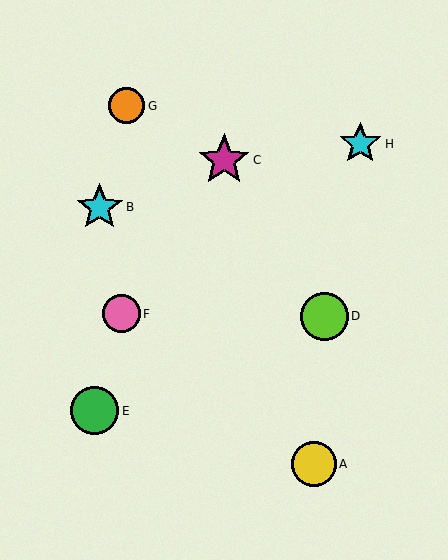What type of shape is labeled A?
Shape A is a yellow circle.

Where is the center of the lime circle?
The center of the lime circle is at (324, 316).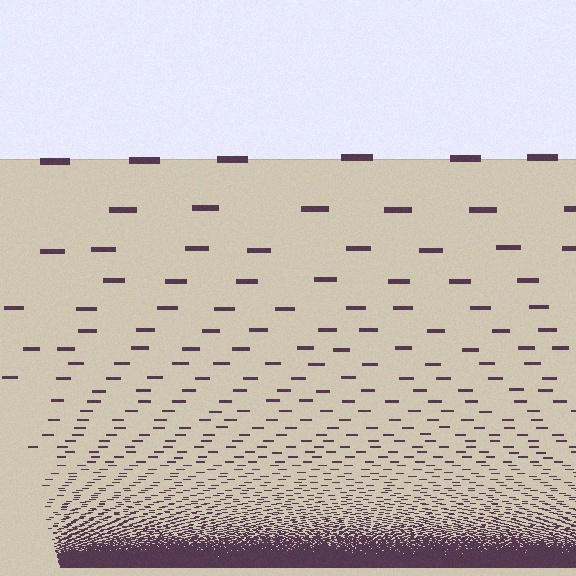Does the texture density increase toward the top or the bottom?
Density increases toward the bottom.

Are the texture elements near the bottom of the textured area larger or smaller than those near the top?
Smaller. The gradient is inverted — elements near the bottom are smaller and denser.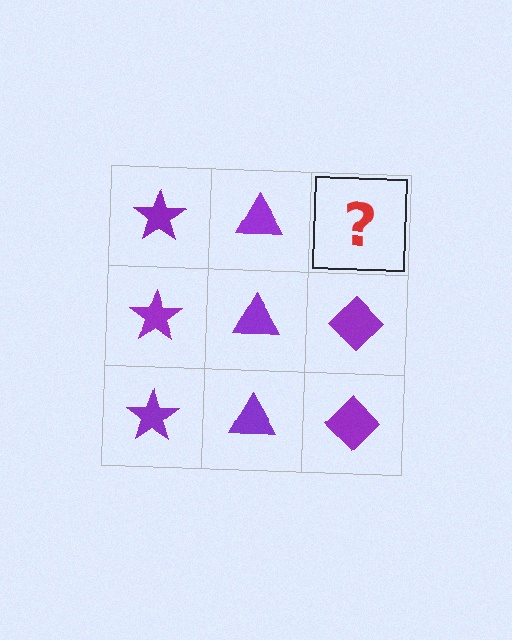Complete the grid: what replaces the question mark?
The question mark should be replaced with a purple diamond.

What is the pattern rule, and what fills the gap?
The rule is that each column has a consistent shape. The gap should be filled with a purple diamond.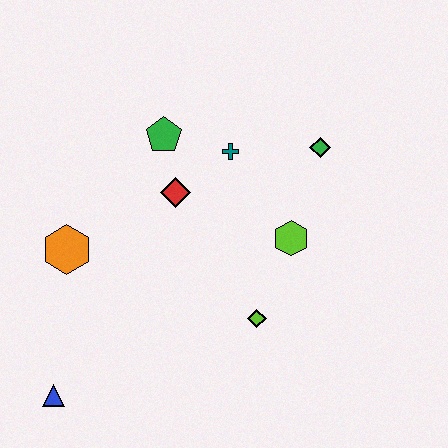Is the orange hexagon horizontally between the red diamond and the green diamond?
No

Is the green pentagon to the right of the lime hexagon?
No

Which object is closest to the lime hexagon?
The lime diamond is closest to the lime hexagon.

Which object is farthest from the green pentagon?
The blue triangle is farthest from the green pentagon.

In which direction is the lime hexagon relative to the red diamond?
The lime hexagon is to the right of the red diamond.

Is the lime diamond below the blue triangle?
No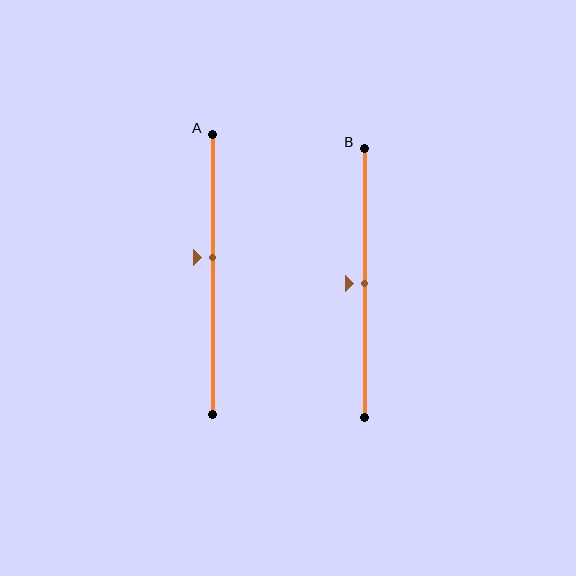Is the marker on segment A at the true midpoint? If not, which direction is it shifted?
No, the marker on segment A is shifted upward by about 6% of the segment length.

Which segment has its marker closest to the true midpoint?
Segment B has its marker closest to the true midpoint.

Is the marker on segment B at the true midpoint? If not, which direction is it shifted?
Yes, the marker on segment B is at the true midpoint.